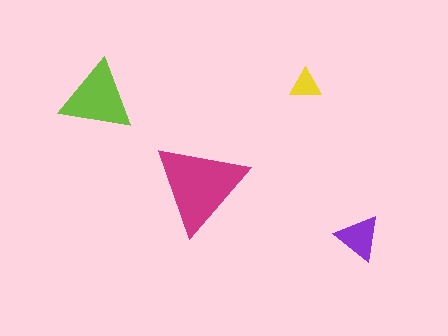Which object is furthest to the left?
The lime triangle is leftmost.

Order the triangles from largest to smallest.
the magenta one, the lime one, the purple one, the yellow one.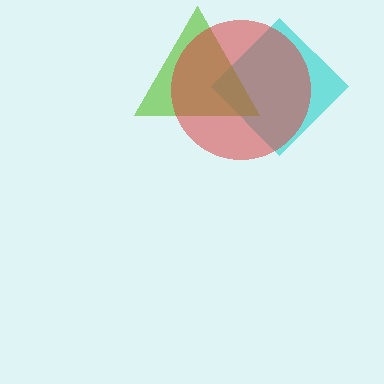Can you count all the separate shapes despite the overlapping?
Yes, there are 3 separate shapes.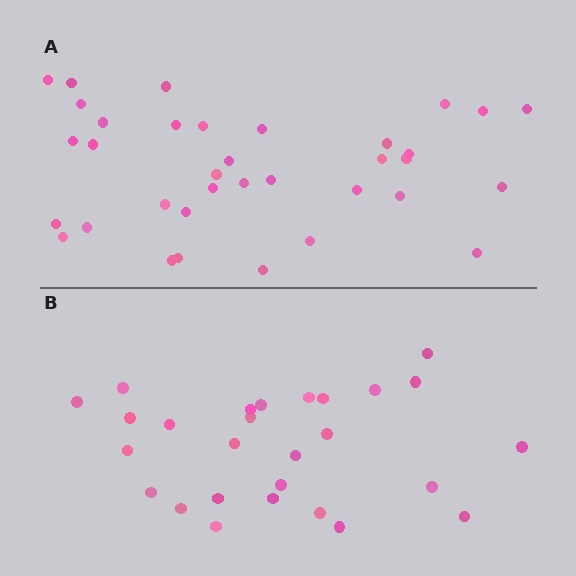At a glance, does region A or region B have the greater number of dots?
Region A (the top region) has more dots.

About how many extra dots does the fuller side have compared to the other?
Region A has roughly 8 or so more dots than region B.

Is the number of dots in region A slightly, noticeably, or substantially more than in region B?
Region A has noticeably more, but not dramatically so. The ratio is roughly 1.3 to 1.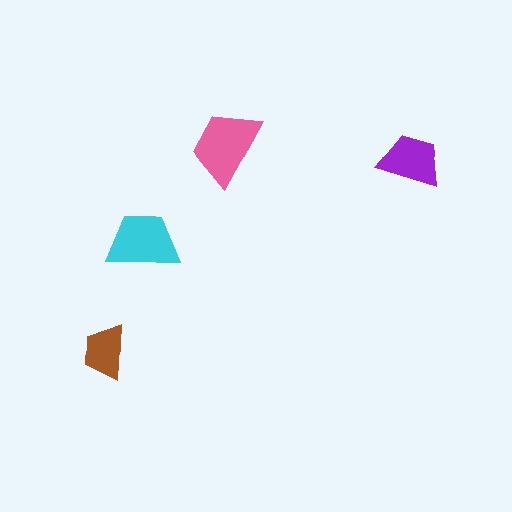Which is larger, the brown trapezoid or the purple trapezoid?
The purple one.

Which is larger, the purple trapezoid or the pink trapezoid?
The pink one.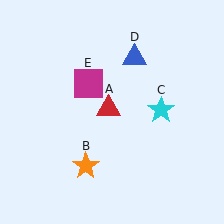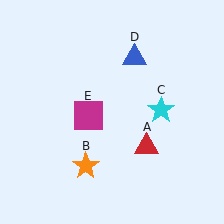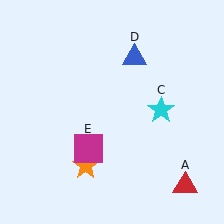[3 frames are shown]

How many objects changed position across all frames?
2 objects changed position: red triangle (object A), magenta square (object E).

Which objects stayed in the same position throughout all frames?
Orange star (object B) and cyan star (object C) and blue triangle (object D) remained stationary.